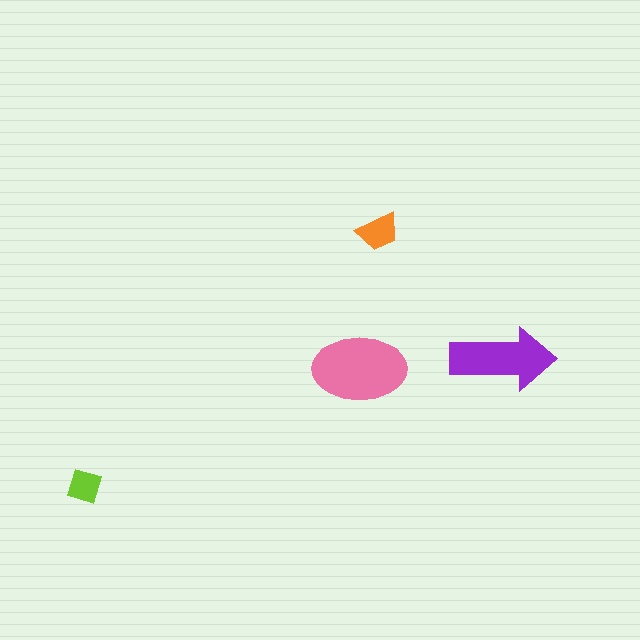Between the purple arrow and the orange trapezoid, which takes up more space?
The purple arrow.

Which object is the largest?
The pink ellipse.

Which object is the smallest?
The lime diamond.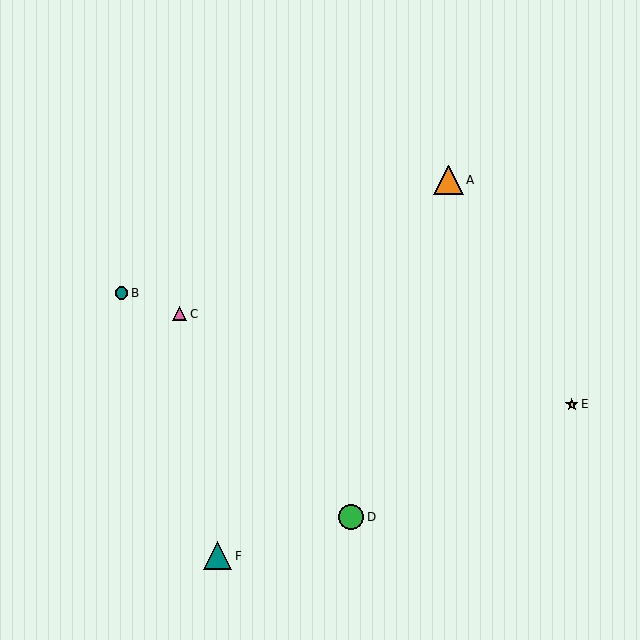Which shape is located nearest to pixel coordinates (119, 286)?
The teal circle (labeled B) at (122, 293) is nearest to that location.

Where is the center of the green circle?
The center of the green circle is at (351, 517).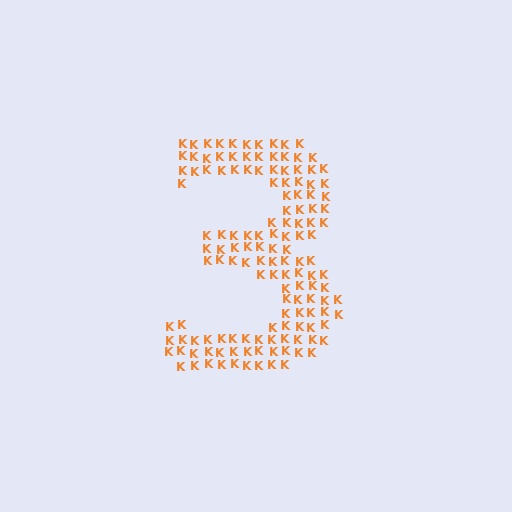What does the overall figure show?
The overall figure shows the digit 3.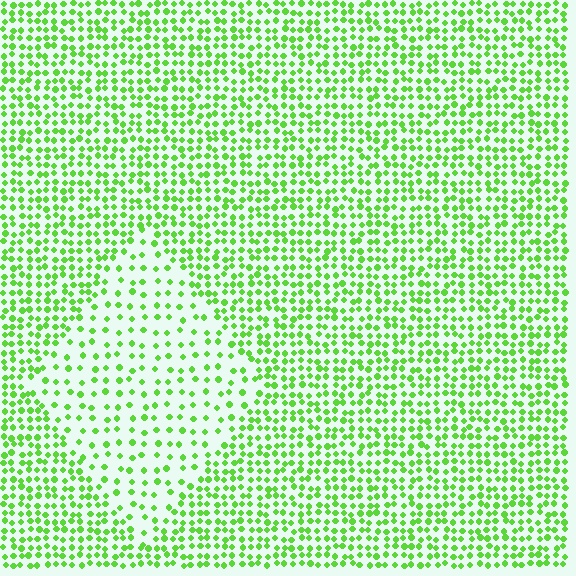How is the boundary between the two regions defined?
The boundary is defined by a change in element density (approximately 2.2x ratio). All elements are the same color, size, and shape.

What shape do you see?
I see a diamond.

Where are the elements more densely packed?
The elements are more densely packed outside the diamond boundary.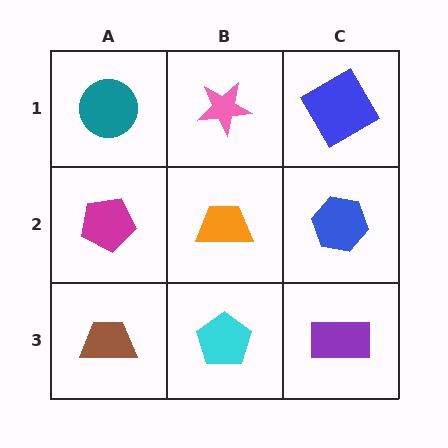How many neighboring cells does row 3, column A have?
2.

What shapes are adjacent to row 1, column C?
A blue hexagon (row 2, column C), a pink star (row 1, column B).